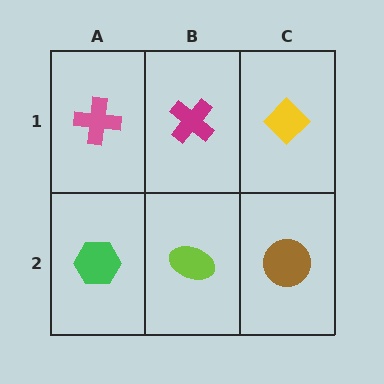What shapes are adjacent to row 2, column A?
A pink cross (row 1, column A), a lime ellipse (row 2, column B).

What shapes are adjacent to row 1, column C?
A brown circle (row 2, column C), a magenta cross (row 1, column B).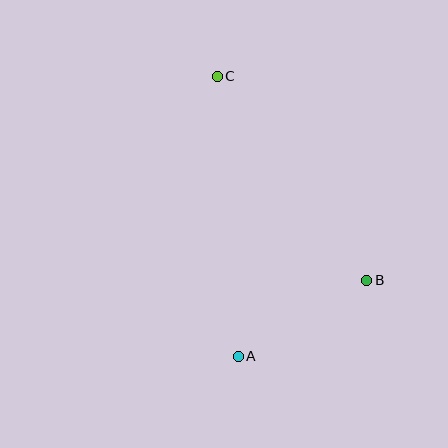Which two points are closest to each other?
Points A and B are closest to each other.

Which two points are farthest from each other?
Points A and C are farthest from each other.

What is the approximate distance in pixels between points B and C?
The distance between B and C is approximately 253 pixels.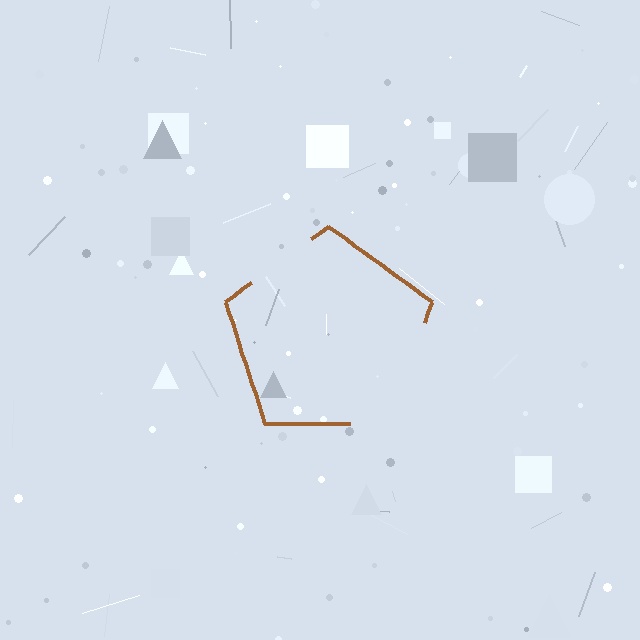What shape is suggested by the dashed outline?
The dashed outline suggests a pentagon.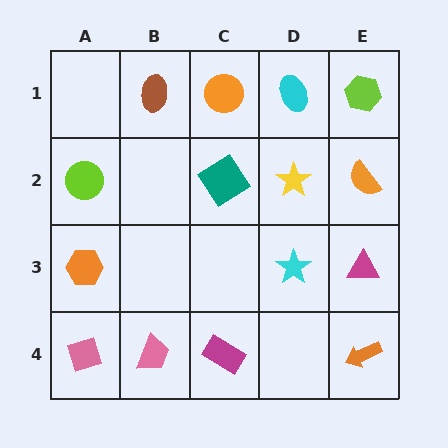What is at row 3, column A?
An orange hexagon.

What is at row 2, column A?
A lime circle.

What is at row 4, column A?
A pink diamond.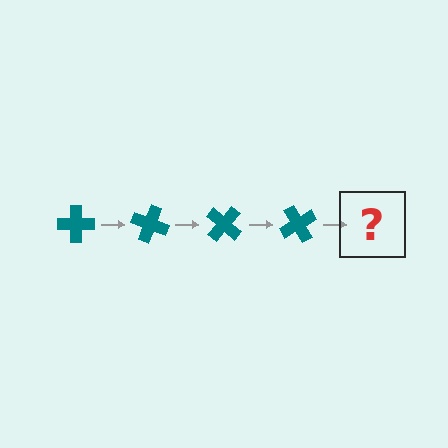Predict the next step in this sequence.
The next step is a teal cross rotated 80 degrees.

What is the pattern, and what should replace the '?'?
The pattern is that the cross rotates 20 degrees each step. The '?' should be a teal cross rotated 80 degrees.